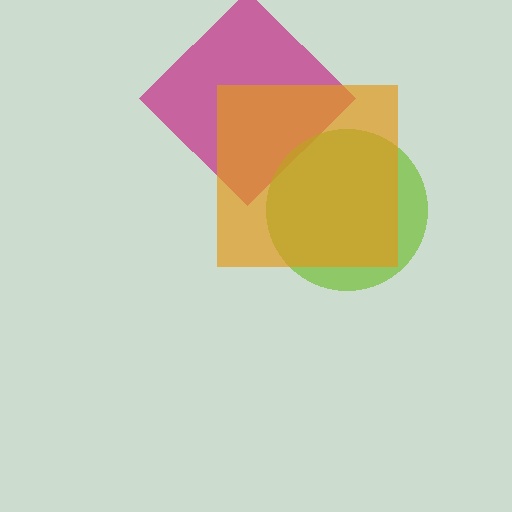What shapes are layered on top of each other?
The layered shapes are: a magenta diamond, a lime circle, an orange square.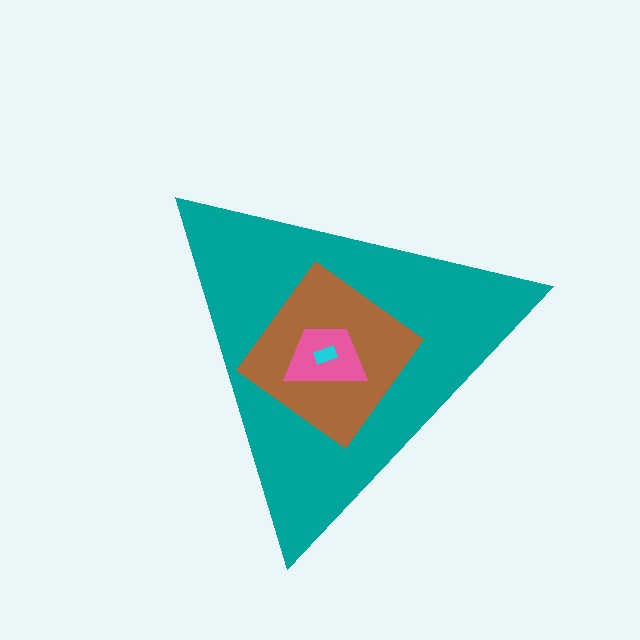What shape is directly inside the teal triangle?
The brown diamond.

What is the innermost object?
The cyan rectangle.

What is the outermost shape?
The teal triangle.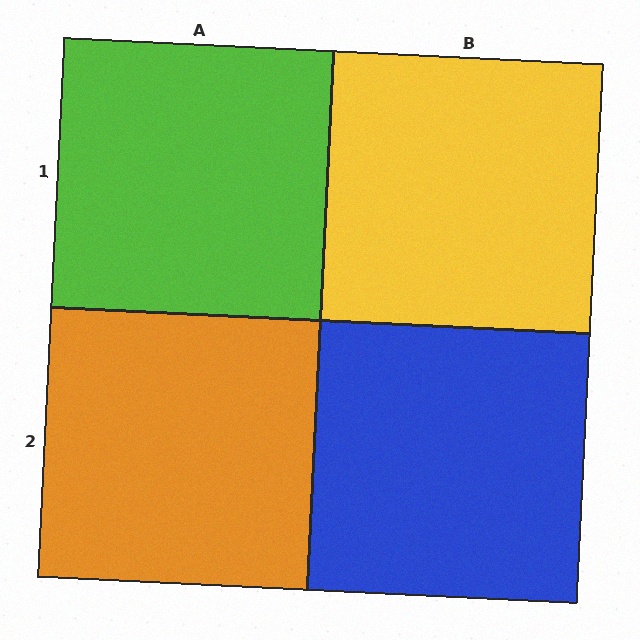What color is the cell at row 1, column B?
Yellow.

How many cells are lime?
1 cell is lime.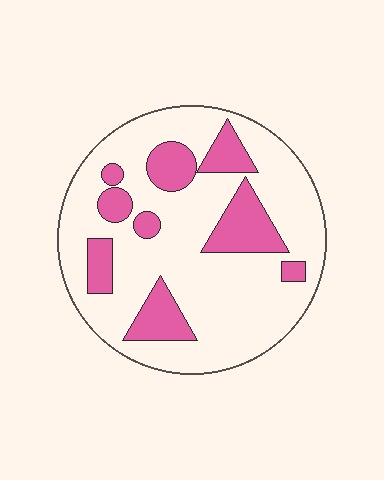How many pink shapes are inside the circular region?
9.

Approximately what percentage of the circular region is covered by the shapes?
Approximately 25%.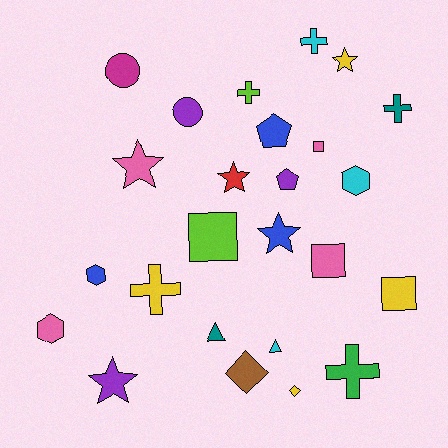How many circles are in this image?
There are 2 circles.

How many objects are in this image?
There are 25 objects.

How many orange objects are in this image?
There are no orange objects.